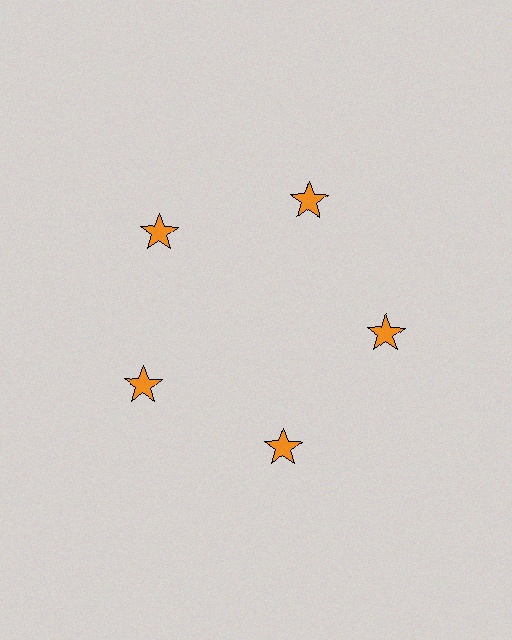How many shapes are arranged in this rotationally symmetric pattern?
There are 5 shapes, arranged in 5 groups of 1.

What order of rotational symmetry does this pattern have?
This pattern has 5-fold rotational symmetry.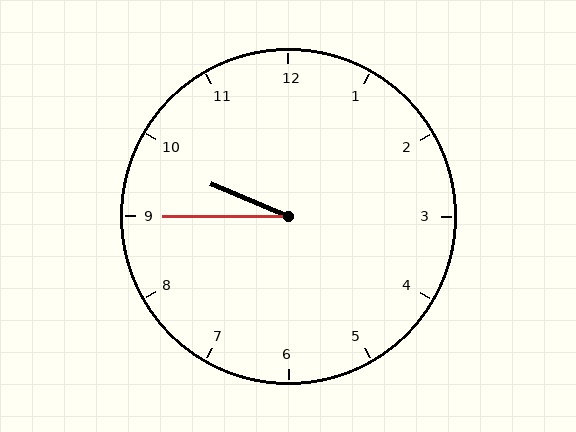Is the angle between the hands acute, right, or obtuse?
It is acute.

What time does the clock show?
9:45.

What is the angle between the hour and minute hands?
Approximately 22 degrees.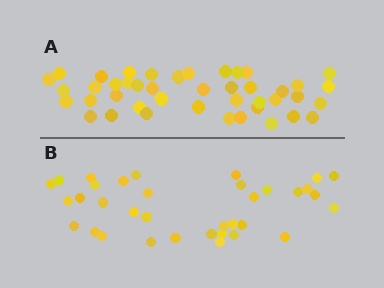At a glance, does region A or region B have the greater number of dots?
Region A (the top region) has more dots.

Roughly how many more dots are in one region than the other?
Region A has roughly 8 or so more dots than region B.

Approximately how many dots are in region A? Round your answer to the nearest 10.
About 40 dots. (The exact count is 43, which rounds to 40.)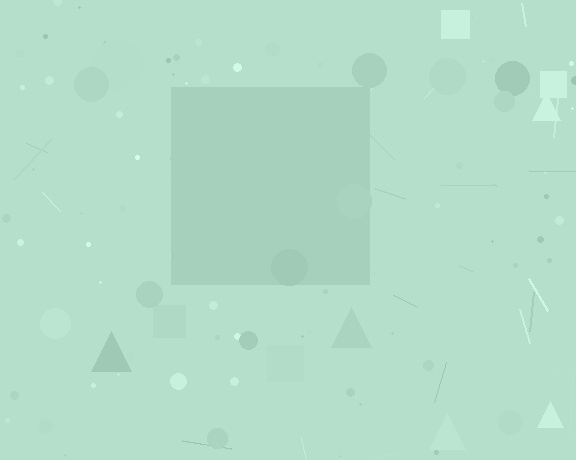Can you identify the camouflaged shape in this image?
The camouflaged shape is a square.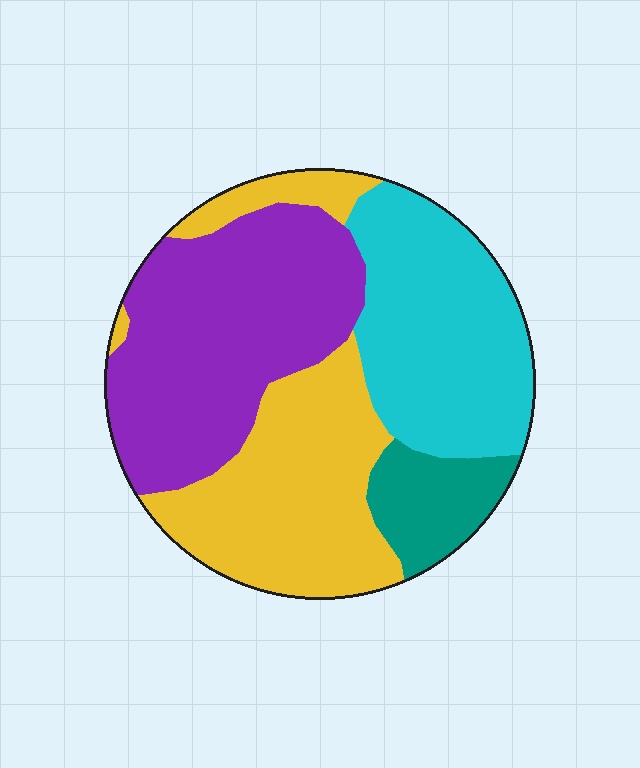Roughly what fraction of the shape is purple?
Purple covers about 35% of the shape.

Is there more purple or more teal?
Purple.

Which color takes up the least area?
Teal, at roughly 10%.